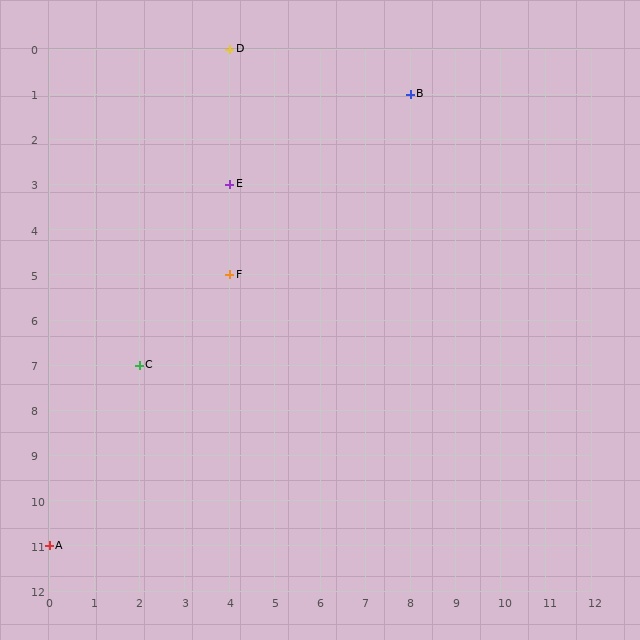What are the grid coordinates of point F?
Point F is at grid coordinates (4, 5).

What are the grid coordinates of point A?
Point A is at grid coordinates (0, 11).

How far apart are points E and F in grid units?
Points E and F are 2 rows apart.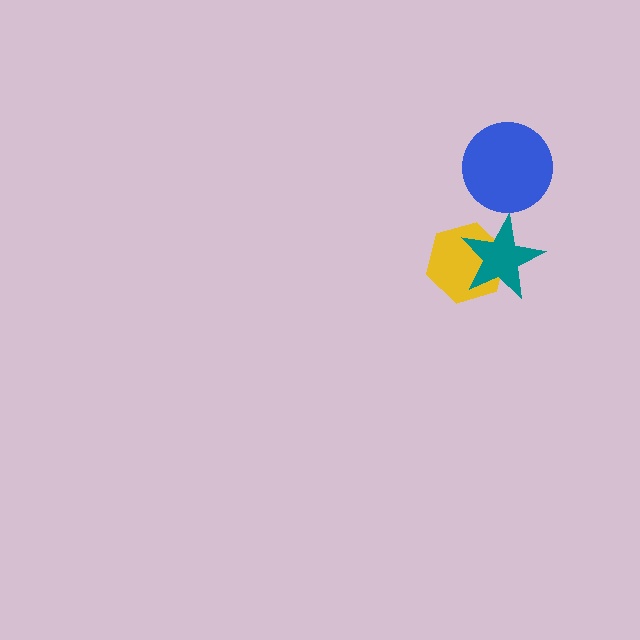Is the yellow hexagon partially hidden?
Yes, it is partially covered by another shape.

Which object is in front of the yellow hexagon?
The teal star is in front of the yellow hexagon.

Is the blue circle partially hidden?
No, no other shape covers it.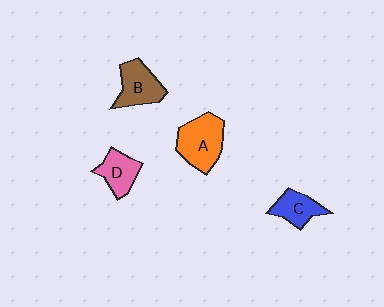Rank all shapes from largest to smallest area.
From largest to smallest: A (orange), B (brown), D (pink), C (blue).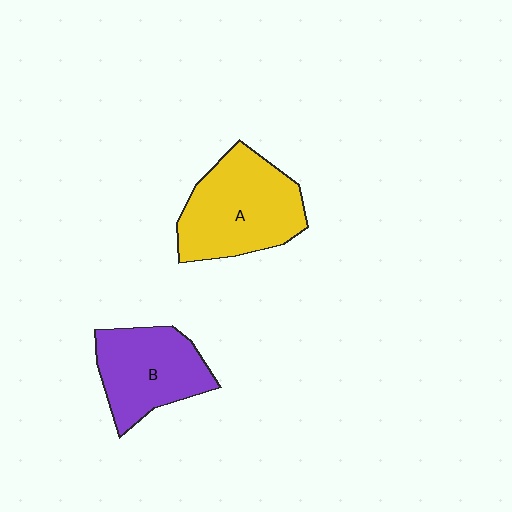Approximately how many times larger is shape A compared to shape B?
Approximately 1.2 times.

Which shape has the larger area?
Shape A (yellow).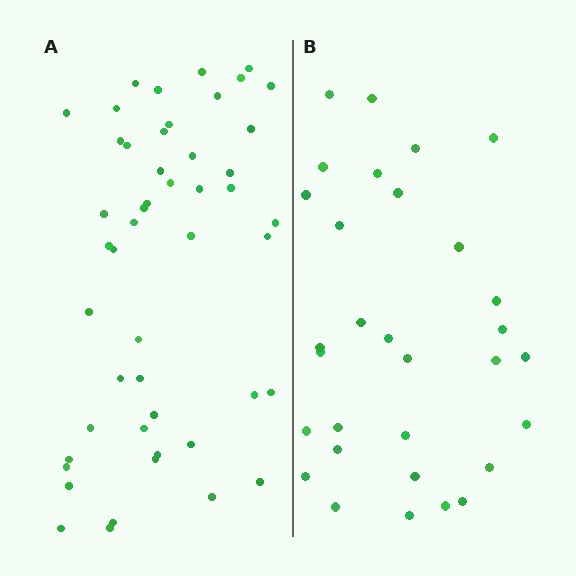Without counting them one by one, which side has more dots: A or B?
Region A (the left region) has more dots.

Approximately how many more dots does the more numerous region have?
Region A has approximately 20 more dots than region B.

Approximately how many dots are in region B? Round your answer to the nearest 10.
About 30 dots. (The exact count is 31, which rounds to 30.)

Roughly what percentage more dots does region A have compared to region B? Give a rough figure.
About 60% more.